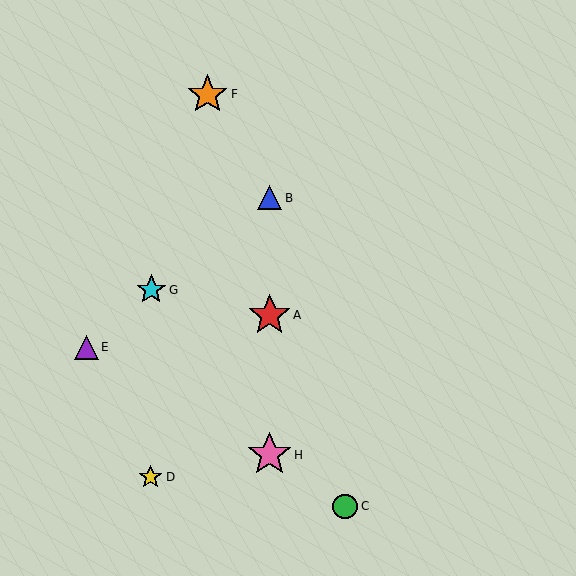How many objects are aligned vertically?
3 objects (A, B, H) are aligned vertically.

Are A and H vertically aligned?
Yes, both are at x≈270.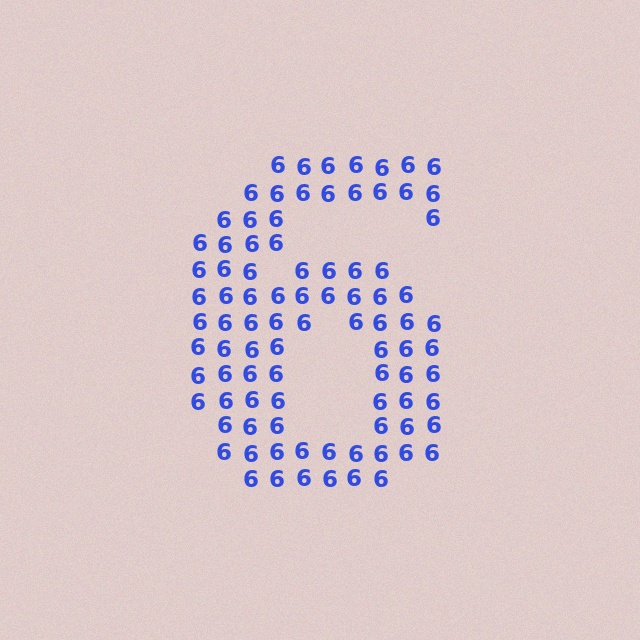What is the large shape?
The large shape is the digit 6.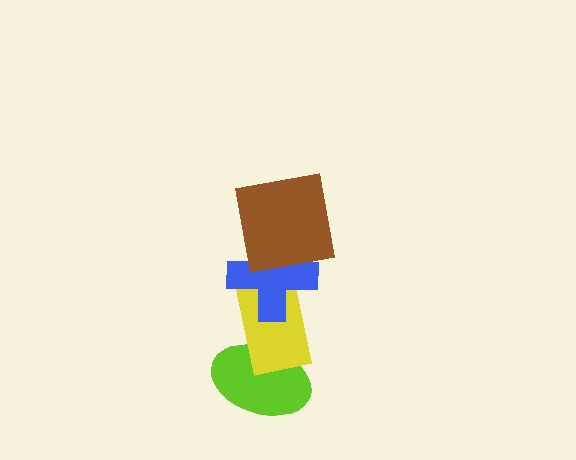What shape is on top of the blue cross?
The brown square is on top of the blue cross.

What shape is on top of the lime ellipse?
The yellow rectangle is on top of the lime ellipse.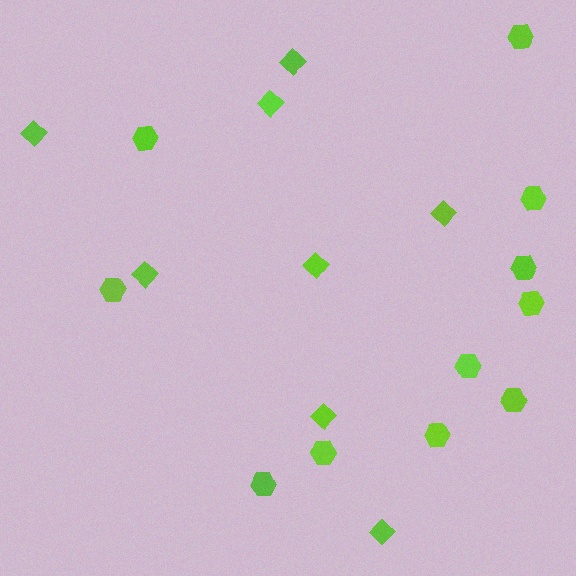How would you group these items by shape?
There are 2 groups: one group of hexagons (11) and one group of diamonds (8).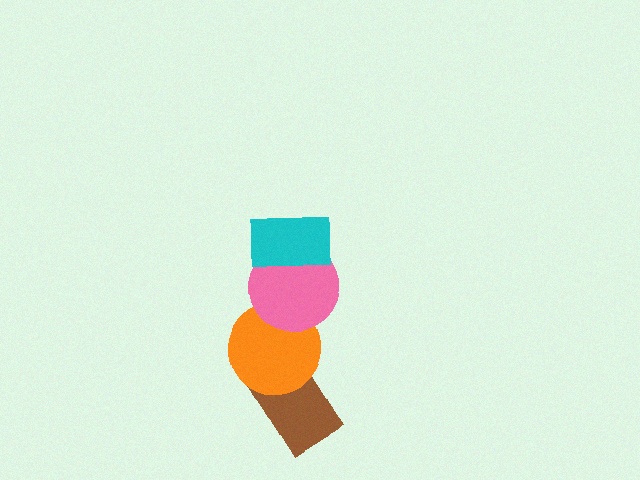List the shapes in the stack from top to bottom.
From top to bottom: the cyan rectangle, the pink circle, the orange circle, the brown rectangle.